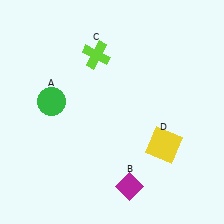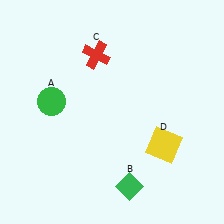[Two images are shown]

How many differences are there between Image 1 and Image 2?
There are 2 differences between the two images.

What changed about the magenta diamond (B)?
In Image 1, B is magenta. In Image 2, it changed to green.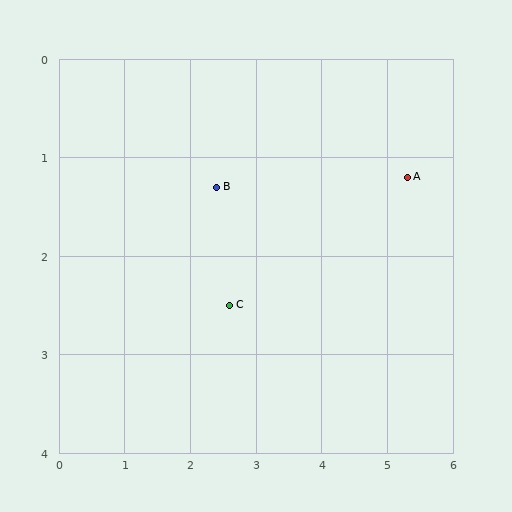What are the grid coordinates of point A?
Point A is at approximately (5.3, 1.2).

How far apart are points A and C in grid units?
Points A and C are about 3.0 grid units apart.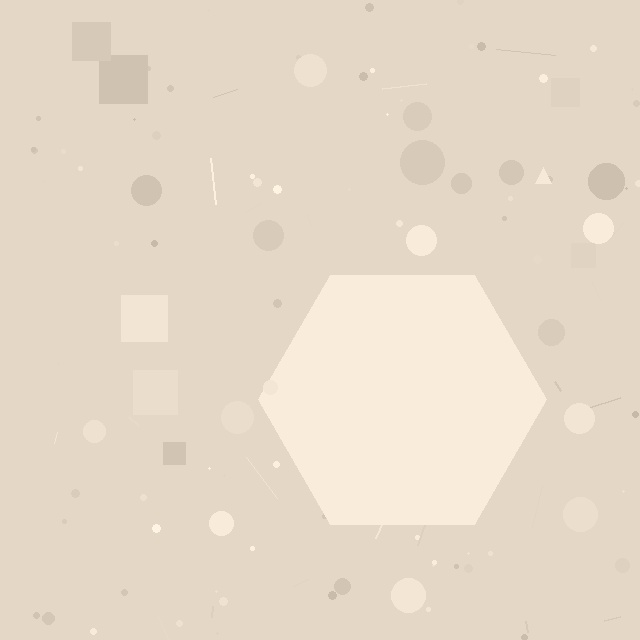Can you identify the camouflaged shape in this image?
The camouflaged shape is a hexagon.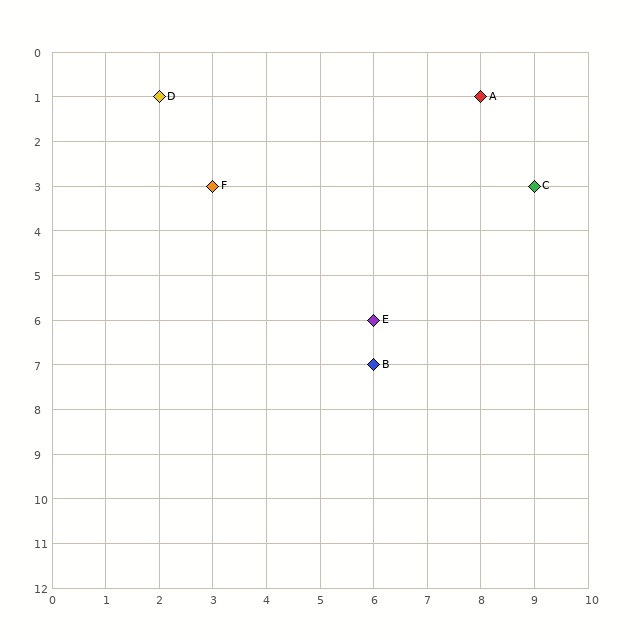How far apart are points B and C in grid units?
Points B and C are 3 columns and 4 rows apart (about 5.0 grid units diagonally).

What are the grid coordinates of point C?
Point C is at grid coordinates (9, 3).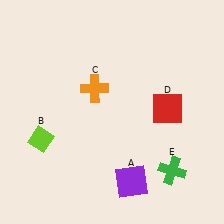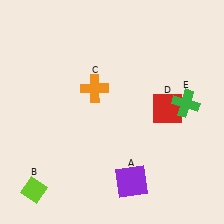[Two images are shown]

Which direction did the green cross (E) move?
The green cross (E) moved up.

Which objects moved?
The objects that moved are: the lime diamond (B), the green cross (E).